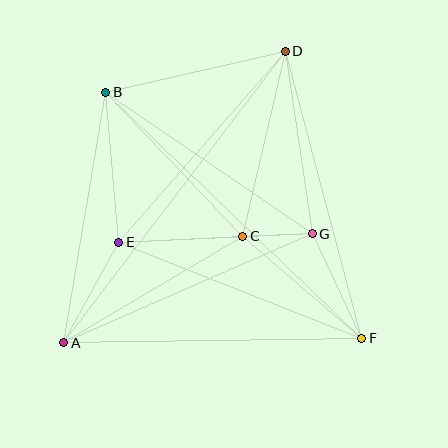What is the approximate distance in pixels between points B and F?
The distance between B and F is approximately 355 pixels.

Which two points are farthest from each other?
Points A and D are farthest from each other.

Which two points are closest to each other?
Points C and G are closest to each other.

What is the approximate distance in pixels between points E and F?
The distance between E and F is approximately 261 pixels.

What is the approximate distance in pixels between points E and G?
The distance between E and G is approximately 194 pixels.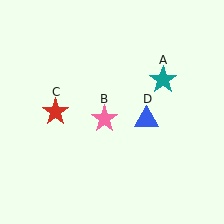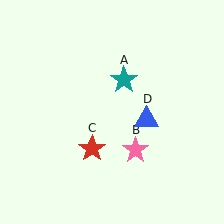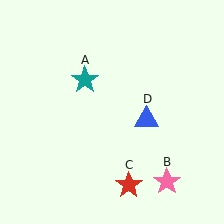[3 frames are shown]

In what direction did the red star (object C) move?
The red star (object C) moved down and to the right.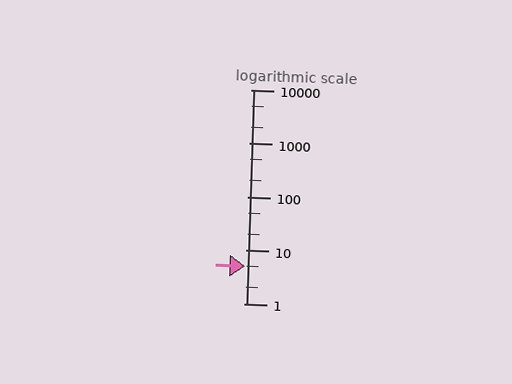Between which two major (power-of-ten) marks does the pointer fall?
The pointer is between 1 and 10.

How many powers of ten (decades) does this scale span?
The scale spans 4 decades, from 1 to 10000.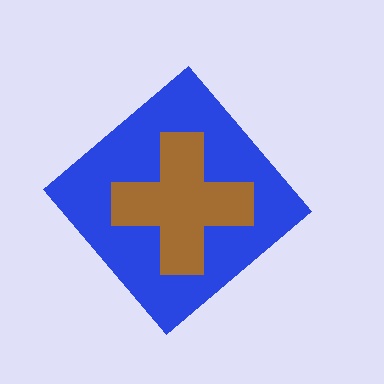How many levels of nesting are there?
2.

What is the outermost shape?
The blue diamond.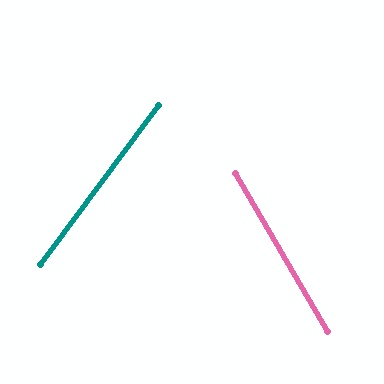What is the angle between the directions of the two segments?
Approximately 67 degrees.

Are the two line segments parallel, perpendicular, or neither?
Neither parallel nor perpendicular — they differ by about 67°.